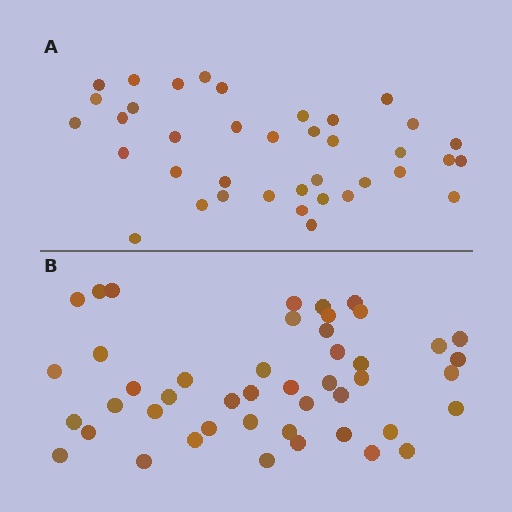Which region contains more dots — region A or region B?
Region B (the bottom region) has more dots.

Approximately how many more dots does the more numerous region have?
Region B has roughly 8 or so more dots than region A.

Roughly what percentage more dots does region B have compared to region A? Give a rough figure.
About 20% more.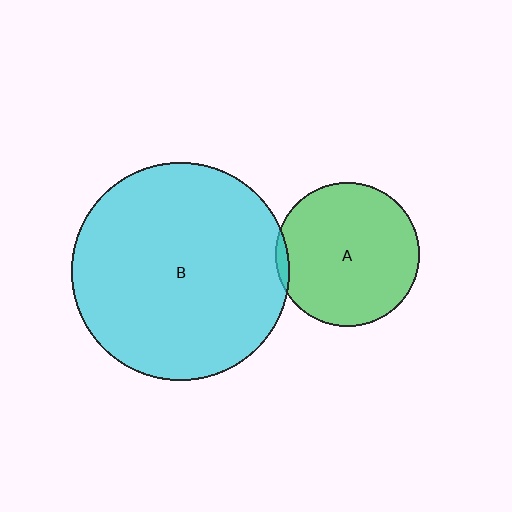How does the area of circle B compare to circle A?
Approximately 2.3 times.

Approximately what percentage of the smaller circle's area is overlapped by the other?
Approximately 5%.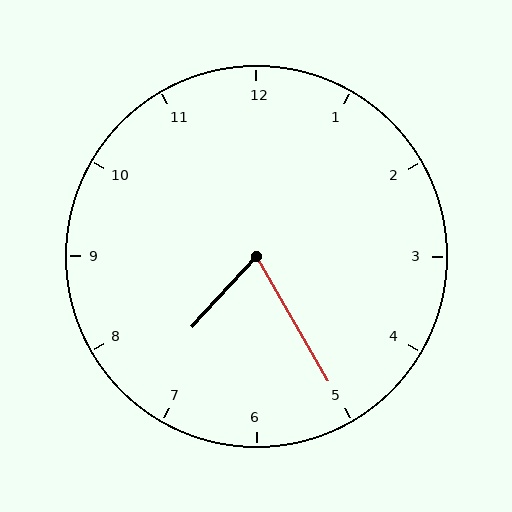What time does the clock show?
7:25.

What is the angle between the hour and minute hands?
Approximately 72 degrees.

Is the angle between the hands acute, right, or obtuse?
It is acute.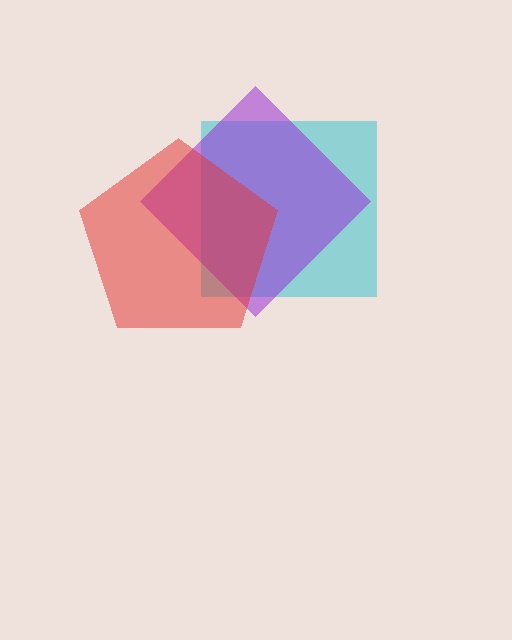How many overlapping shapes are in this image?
There are 3 overlapping shapes in the image.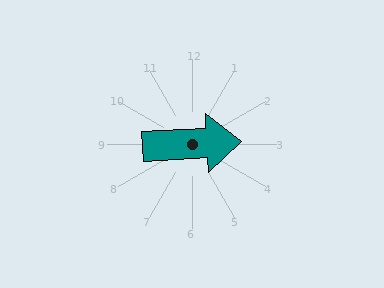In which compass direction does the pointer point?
East.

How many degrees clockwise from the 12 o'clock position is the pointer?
Approximately 87 degrees.